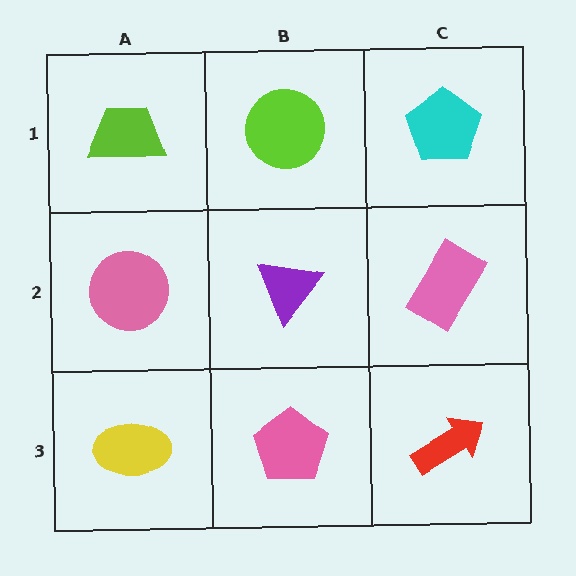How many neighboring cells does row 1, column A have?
2.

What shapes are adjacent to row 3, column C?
A pink rectangle (row 2, column C), a pink pentagon (row 3, column B).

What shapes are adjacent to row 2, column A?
A lime trapezoid (row 1, column A), a yellow ellipse (row 3, column A), a purple triangle (row 2, column B).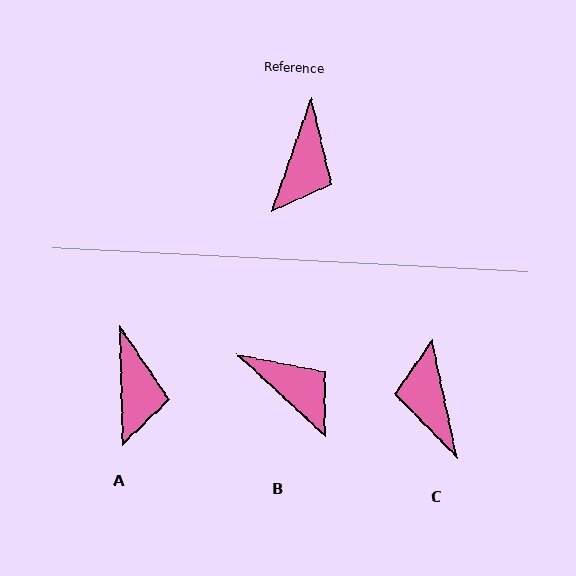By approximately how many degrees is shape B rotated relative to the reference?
Approximately 66 degrees counter-clockwise.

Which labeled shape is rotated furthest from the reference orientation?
C, about 149 degrees away.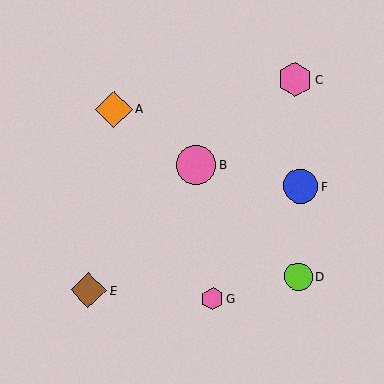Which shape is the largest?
The pink circle (labeled B) is the largest.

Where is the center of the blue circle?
The center of the blue circle is at (301, 186).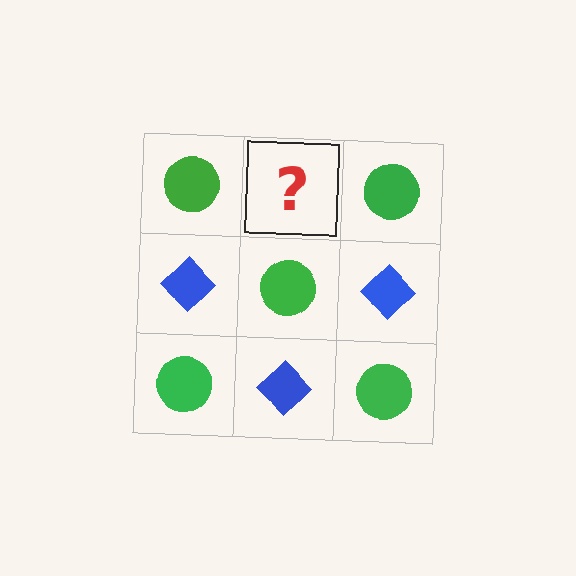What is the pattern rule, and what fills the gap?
The rule is that it alternates green circle and blue diamond in a checkerboard pattern. The gap should be filled with a blue diamond.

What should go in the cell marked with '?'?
The missing cell should contain a blue diamond.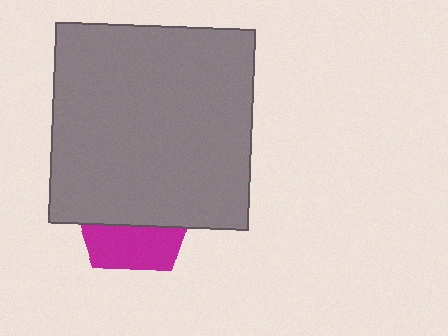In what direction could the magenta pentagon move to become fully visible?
The magenta pentagon could move down. That would shift it out from behind the gray square entirely.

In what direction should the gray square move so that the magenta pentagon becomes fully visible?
The gray square should move up. That is the shortest direction to clear the overlap and leave the magenta pentagon fully visible.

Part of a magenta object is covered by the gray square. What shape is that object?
It is a pentagon.